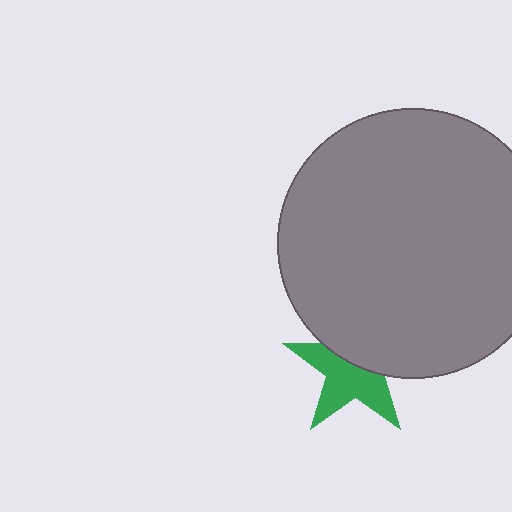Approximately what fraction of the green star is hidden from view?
Roughly 43% of the green star is hidden behind the gray circle.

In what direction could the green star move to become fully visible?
The green star could move down. That would shift it out from behind the gray circle entirely.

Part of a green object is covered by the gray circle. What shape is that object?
It is a star.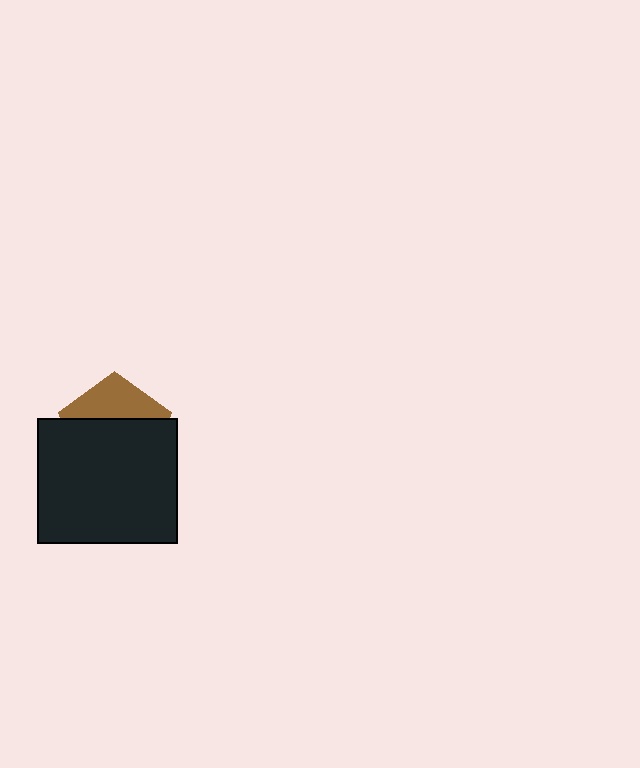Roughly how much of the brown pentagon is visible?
A small part of it is visible (roughly 34%).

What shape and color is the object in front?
The object in front is a black rectangle.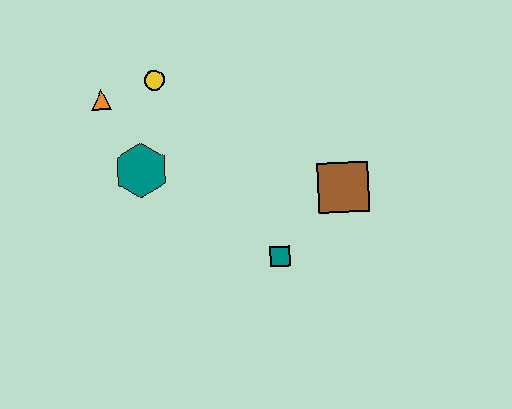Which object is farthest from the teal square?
The orange triangle is farthest from the teal square.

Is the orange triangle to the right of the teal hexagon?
No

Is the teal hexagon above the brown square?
Yes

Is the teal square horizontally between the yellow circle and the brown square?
Yes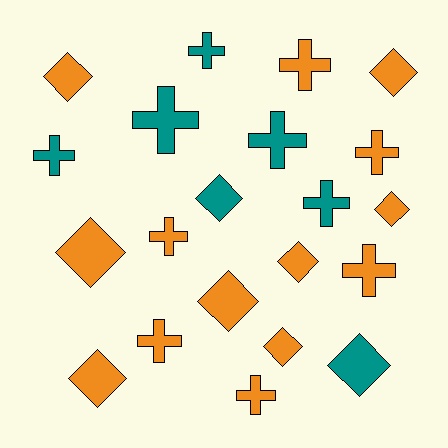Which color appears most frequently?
Orange, with 14 objects.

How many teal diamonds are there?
There are 2 teal diamonds.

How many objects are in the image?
There are 21 objects.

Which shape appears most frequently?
Cross, with 11 objects.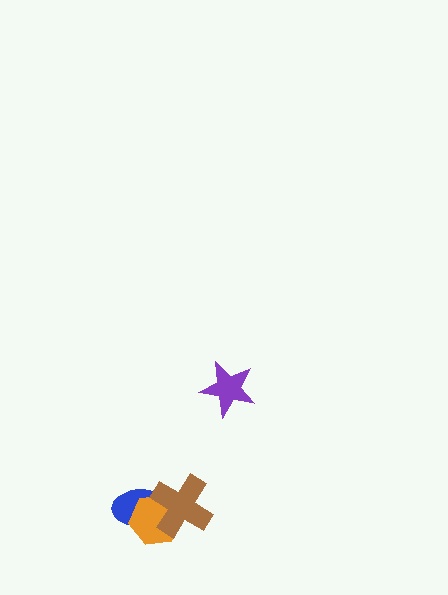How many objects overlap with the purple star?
0 objects overlap with the purple star.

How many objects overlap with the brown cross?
2 objects overlap with the brown cross.